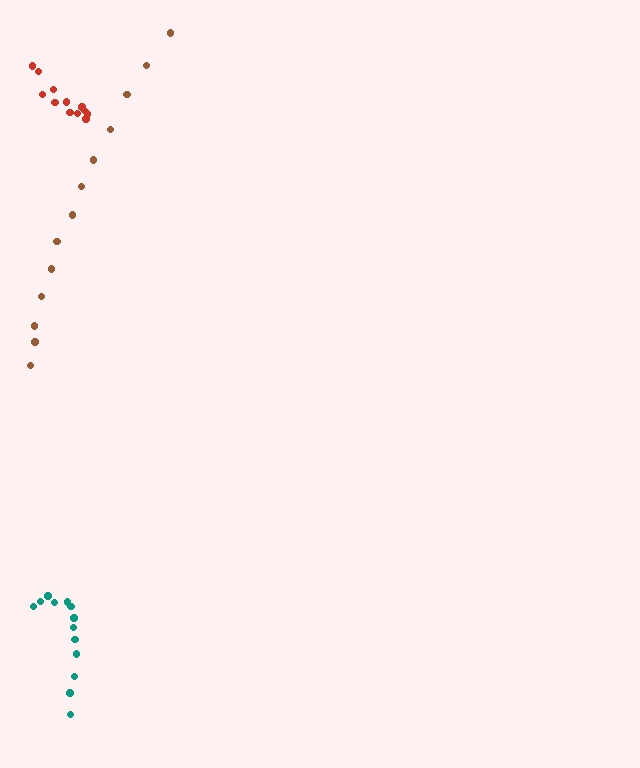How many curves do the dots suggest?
There are 3 distinct paths.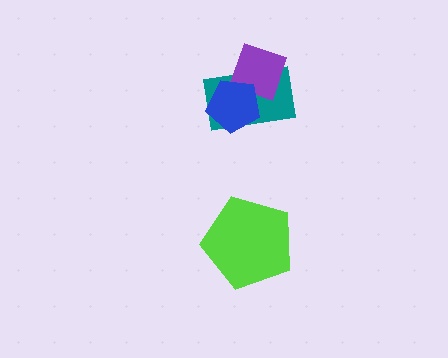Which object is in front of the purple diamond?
The blue pentagon is in front of the purple diamond.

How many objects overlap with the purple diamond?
2 objects overlap with the purple diamond.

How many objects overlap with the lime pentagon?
0 objects overlap with the lime pentagon.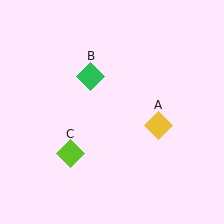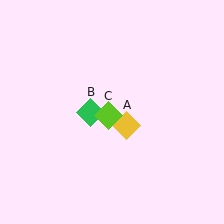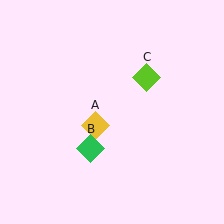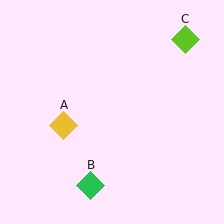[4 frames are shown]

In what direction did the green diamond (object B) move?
The green diamond (object B) moved down.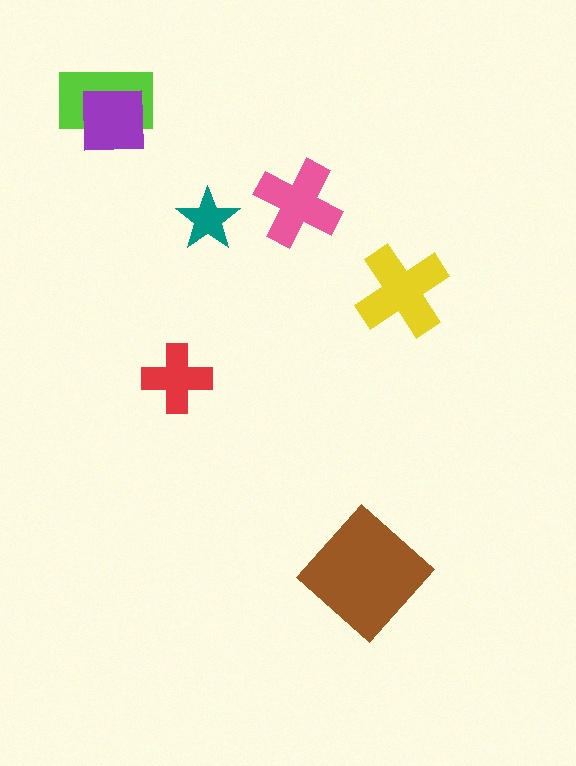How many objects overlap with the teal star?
0 objects overlap with the teal star.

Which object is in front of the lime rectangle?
The purple square is in front of the lime rectangle.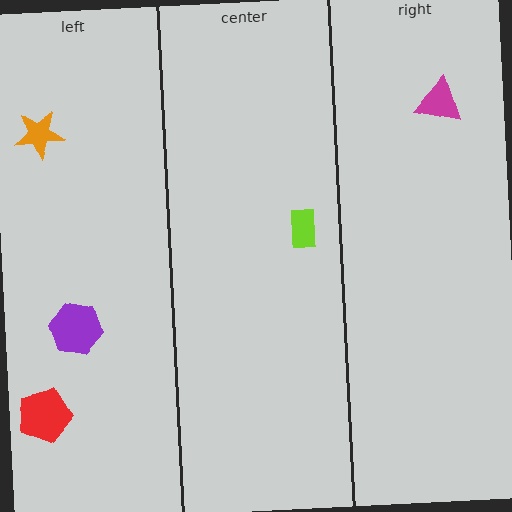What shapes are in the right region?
The magenta triangle.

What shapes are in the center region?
The lime rectangle.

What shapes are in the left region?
The red pentagon, the orange star, the purple hexagon.